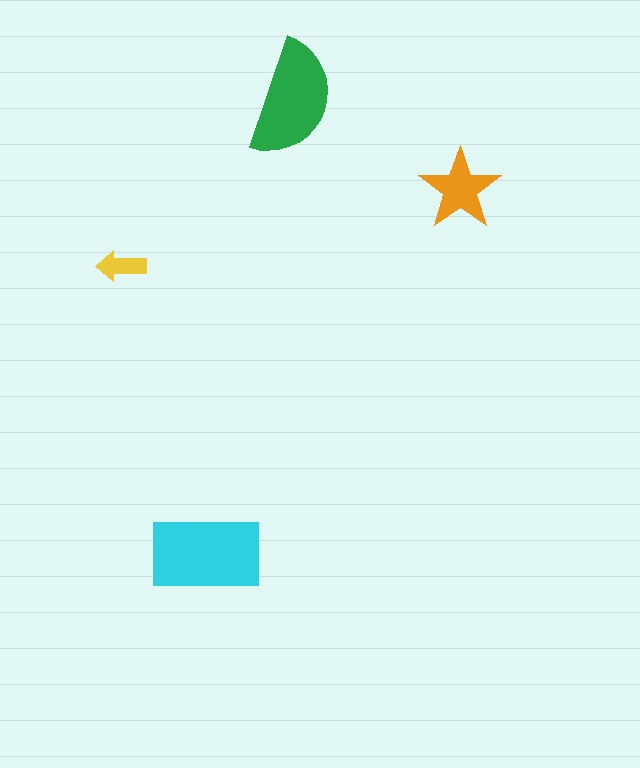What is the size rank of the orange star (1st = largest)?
3rd.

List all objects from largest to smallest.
The cyan rectangle, the green semicircle, the orange star, the yellow arrow.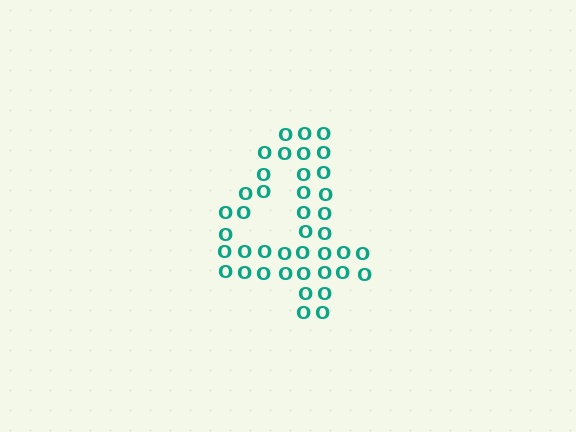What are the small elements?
The small elements are letter O's.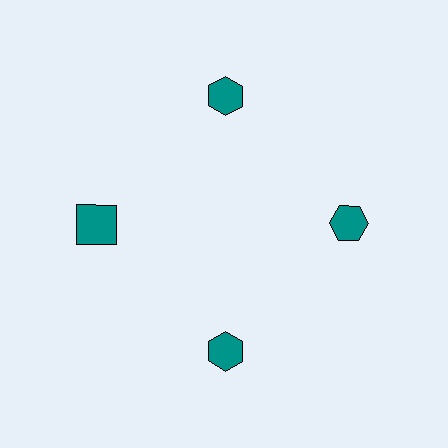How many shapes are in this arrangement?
There are 4 shapes arranged in a ring pattern.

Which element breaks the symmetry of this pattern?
The teal square at roughly the 9 o'clock position breaks the symmetry. All other shapes are teal hexagons.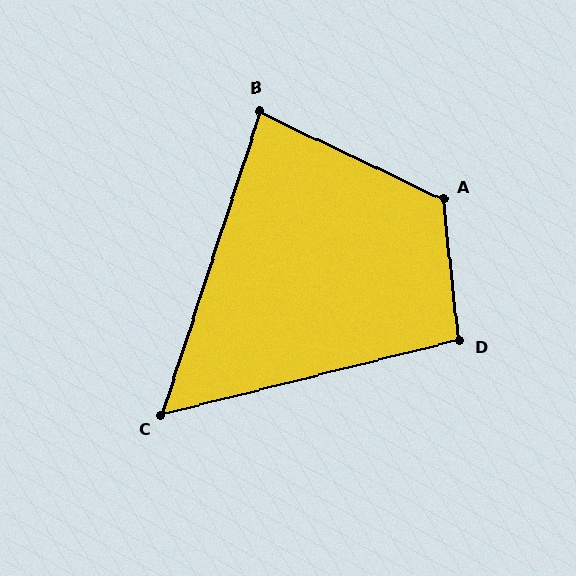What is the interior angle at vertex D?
Approximately 98 degrees (obtuse).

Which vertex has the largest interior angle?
A, at approximately 122 degrees.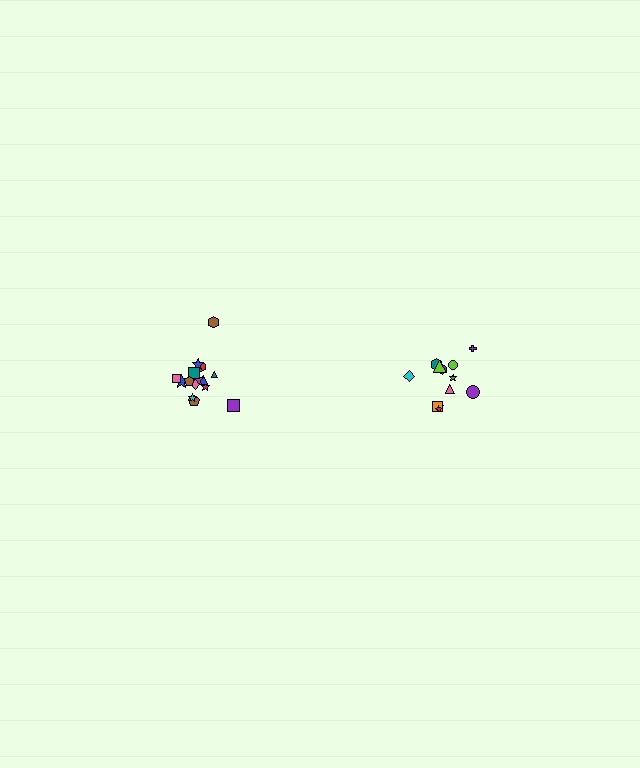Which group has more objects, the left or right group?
The left group.